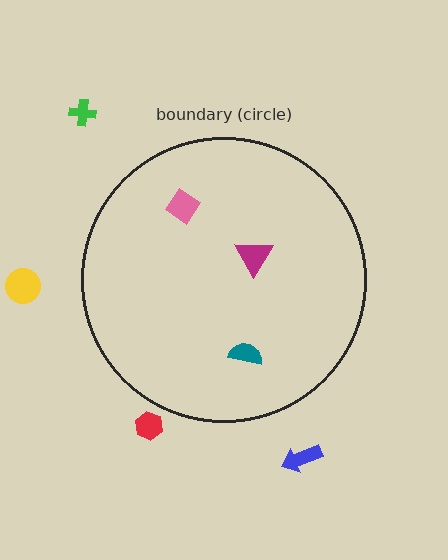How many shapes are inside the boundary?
3 inside, 4 outside.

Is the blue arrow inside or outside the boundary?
Outside.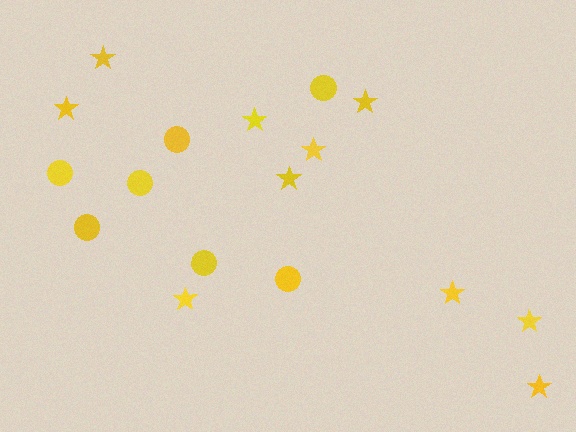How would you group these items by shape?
There are 2 groups: one group of circles (7) and one group of stars (10).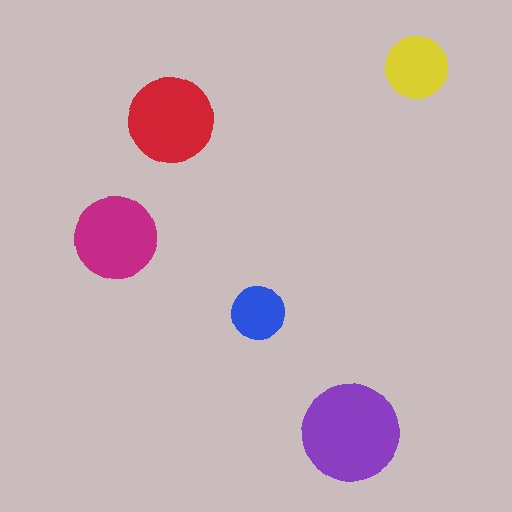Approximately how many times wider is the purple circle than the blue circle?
About 2 times wider.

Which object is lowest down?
The purple circle is bottommost.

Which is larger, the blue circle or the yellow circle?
The yellow one.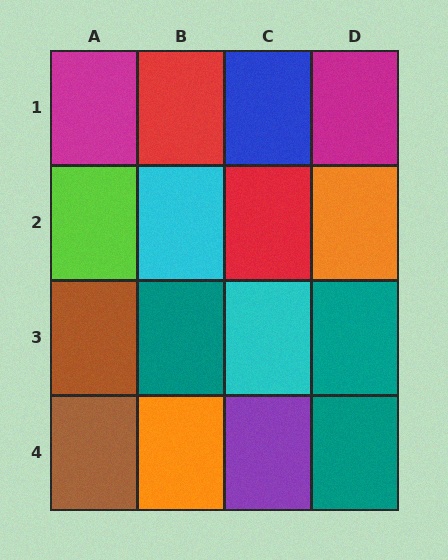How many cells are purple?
1 cell is purple.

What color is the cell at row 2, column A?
Lime.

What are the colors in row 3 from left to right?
Brown, teal, cyan, teal.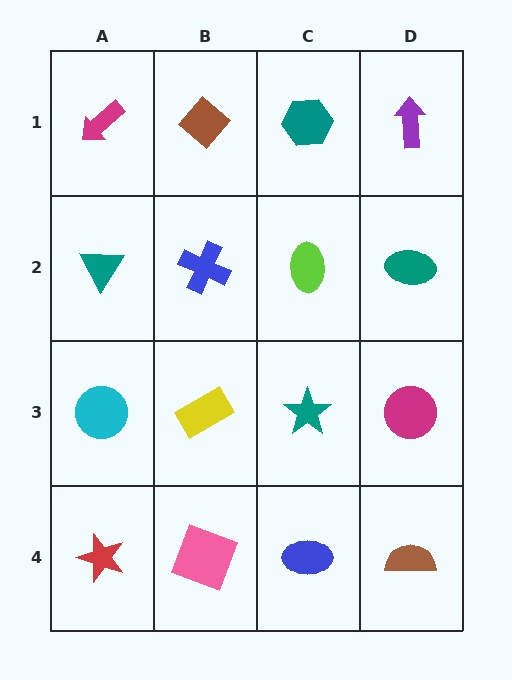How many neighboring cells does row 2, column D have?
3.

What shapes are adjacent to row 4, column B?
A yellow rectangle (row 3, column B), a red star (row 4, column A), a blue ellipse (row 4, column C).